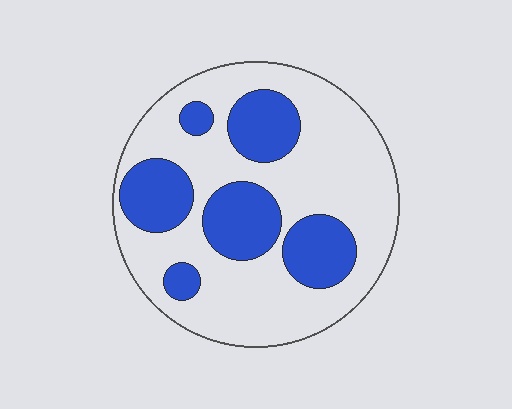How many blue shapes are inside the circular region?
6.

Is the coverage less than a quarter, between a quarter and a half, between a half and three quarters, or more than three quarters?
Between a quarter and a half.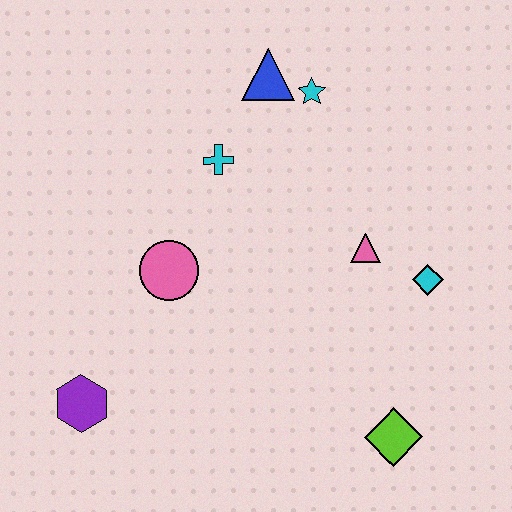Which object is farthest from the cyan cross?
The lime diamond is farthest from the cyan cross.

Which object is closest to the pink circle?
The cyan cross is closest to the pink circle.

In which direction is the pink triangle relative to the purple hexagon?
The pink triangle is to the right of the purple hexagon.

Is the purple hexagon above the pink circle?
No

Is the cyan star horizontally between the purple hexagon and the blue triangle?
No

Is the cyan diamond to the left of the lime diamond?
No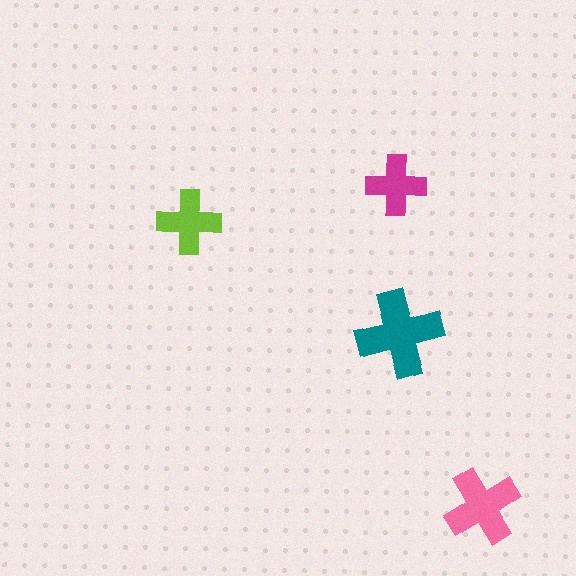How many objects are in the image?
There are 4 objects in the image.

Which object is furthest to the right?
The pink cross is rightmost.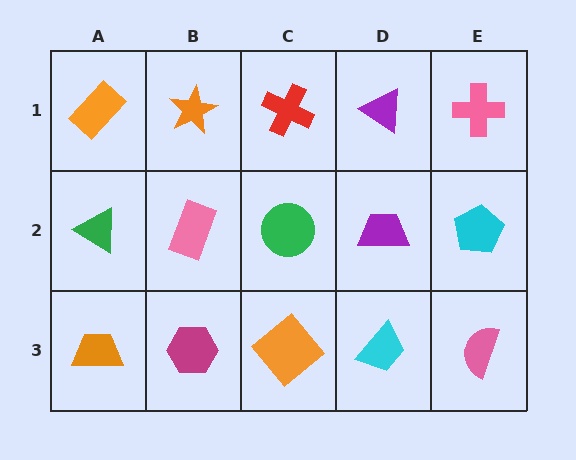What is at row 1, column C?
A red cross.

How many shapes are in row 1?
5 shapes.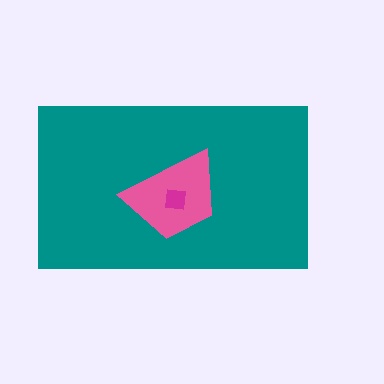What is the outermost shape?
The teal rectangle.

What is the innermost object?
The magenta square.